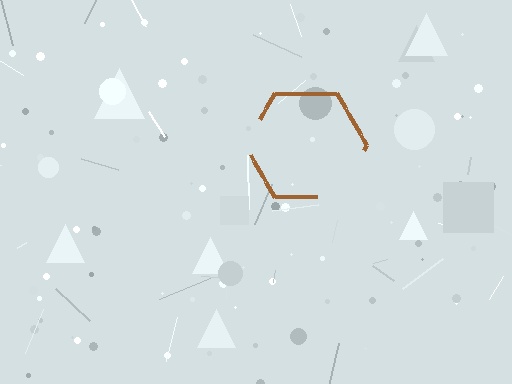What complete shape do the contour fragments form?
The contour fragments form a hexagon.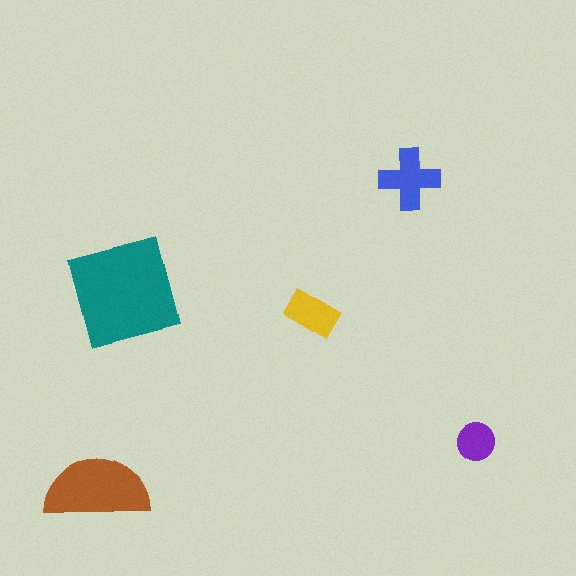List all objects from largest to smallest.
The teal square, the brown semicircle, the blue cross, the yellow rectangle, the purple circle.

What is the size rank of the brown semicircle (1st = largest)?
2nd.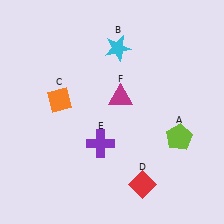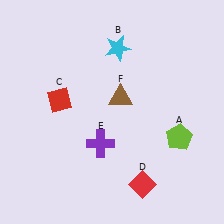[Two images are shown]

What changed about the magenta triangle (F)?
In Image 1, F is magenta. In Image 2, it changed to brown.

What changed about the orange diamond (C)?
In Image 1, C is orange. In Image 2, it changed to red.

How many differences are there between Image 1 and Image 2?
There are 2 differences between the two images.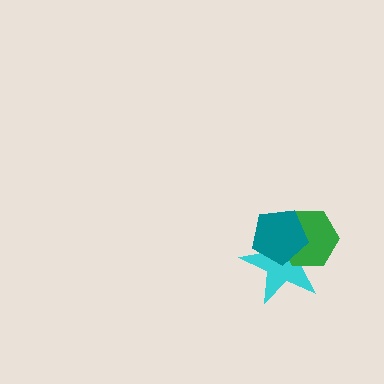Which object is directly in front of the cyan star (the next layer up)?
The green hexagon is directly in front of the cyan star.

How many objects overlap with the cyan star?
2 objects overlap with the cyan star.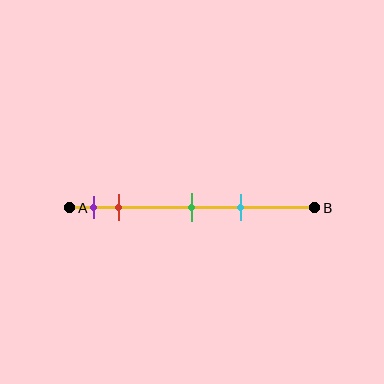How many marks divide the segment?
There are 4 marks dividing the segment.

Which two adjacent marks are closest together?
The purple and red marks are the closest adjacent pair.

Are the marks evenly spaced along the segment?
No, the marks are not evenly spaced.